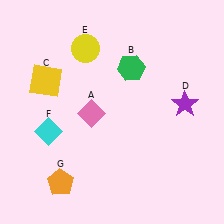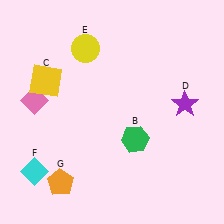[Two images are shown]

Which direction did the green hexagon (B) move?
The green hexagon (B) moved down.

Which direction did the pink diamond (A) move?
The pink diamond (A) moved left.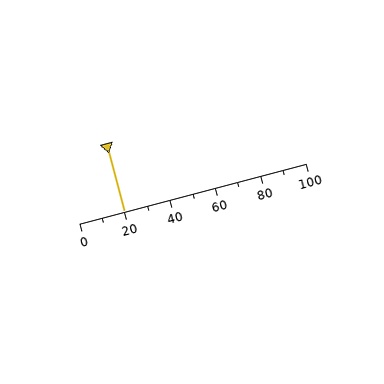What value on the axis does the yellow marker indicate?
The marker indicates approximately 20.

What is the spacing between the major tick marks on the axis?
The major ticks are spaced 20 apart.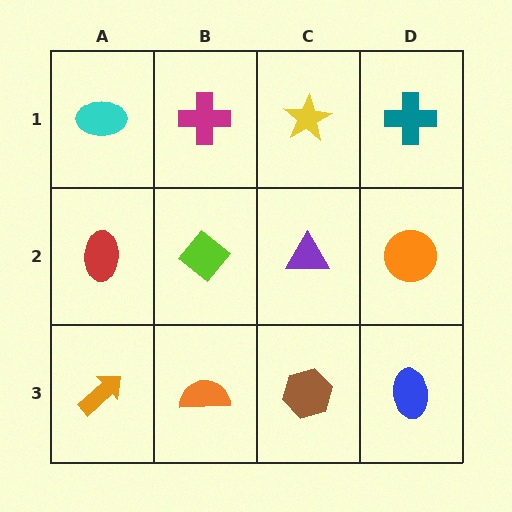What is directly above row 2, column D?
A teal cross.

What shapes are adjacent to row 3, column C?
A purple triangle (row 2, column C), an orange semicircle (row 3, column B), a blue ellipse (row 3, column D).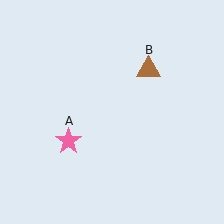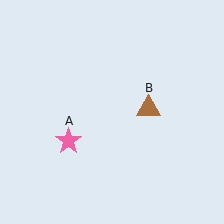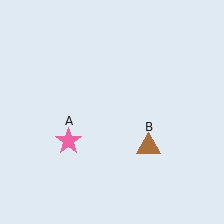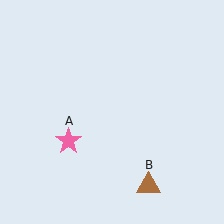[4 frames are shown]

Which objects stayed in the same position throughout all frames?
Pink star (object A) remained stationary.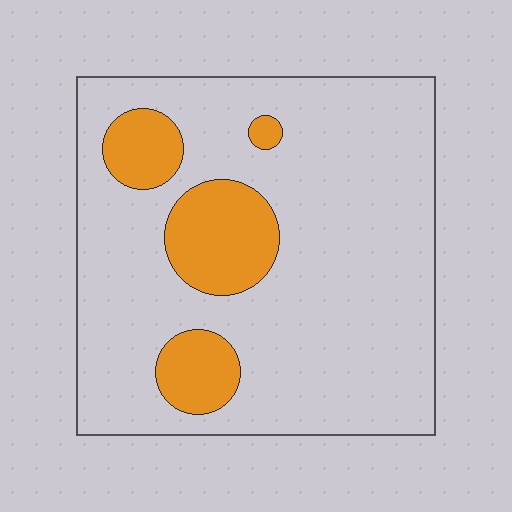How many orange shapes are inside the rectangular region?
4.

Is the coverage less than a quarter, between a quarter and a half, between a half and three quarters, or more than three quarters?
Less than a quarter.